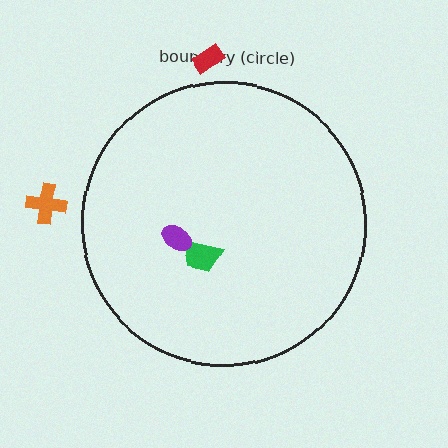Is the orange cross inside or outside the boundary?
Outside.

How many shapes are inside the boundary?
2 inside, 2 outside.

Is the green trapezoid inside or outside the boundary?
Inside.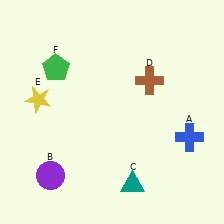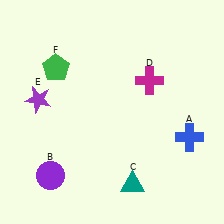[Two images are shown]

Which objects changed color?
D changed from brown to magenta. E changed from yellow to purple.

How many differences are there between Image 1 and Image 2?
There are 2 differences between the two images.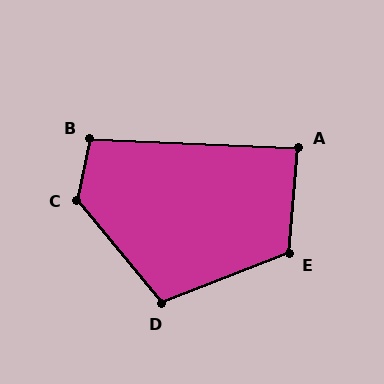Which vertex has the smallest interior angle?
A, at approximately 87 degrees.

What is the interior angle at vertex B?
Approximately 99 degrees (obtuse).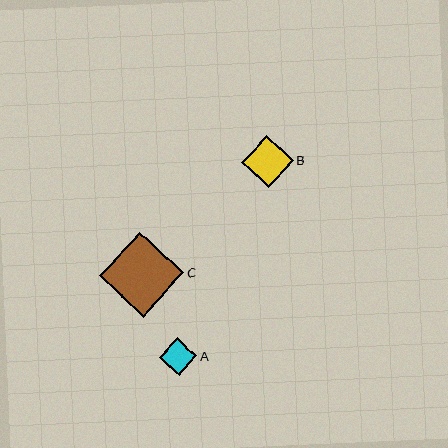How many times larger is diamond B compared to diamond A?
Diamond B is approximately 1.4 times the size of diamond A.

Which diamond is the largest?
Diamond C is the largest with a size of approximately 85 pixels.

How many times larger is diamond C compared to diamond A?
Diamond C is approximately 2.3 times the size of diamond A.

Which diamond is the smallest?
Diamond A is the smallest with a size of approximately 37 pixels.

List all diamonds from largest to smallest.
From largest to smallest: C, B, A.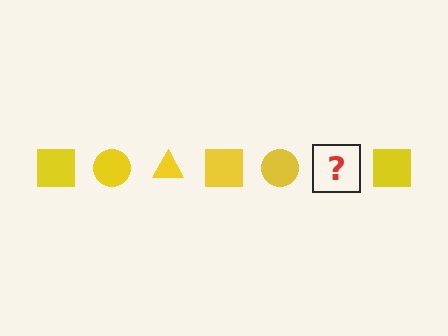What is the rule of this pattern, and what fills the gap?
The rule is that the pattern cycles through square, circle, triangle shapes in yellow. The gap should be filled with a yellow triangle.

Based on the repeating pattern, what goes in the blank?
The blank should be a yellow triangle.